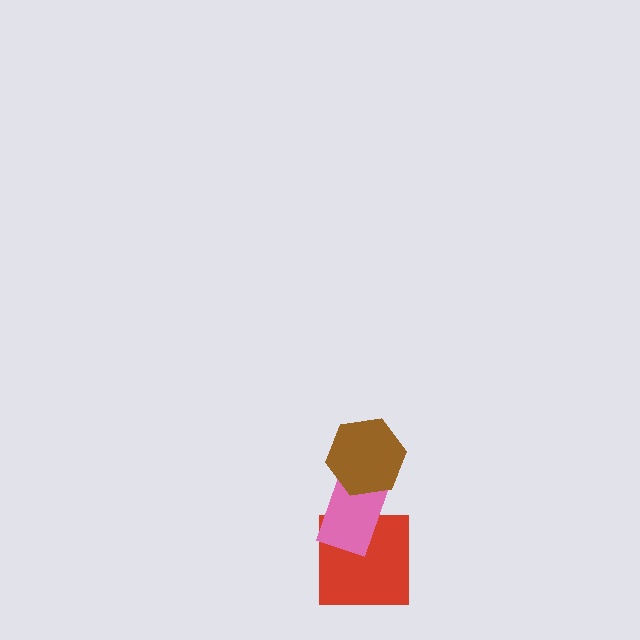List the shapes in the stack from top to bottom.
From top to bottom: the brown hexagon, the pink rectangle, the red square.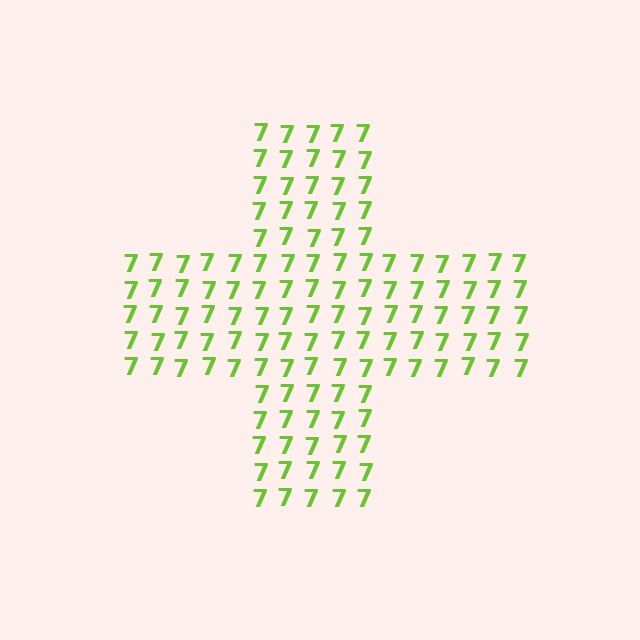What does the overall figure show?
The overall figure shows a cross.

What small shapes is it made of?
It is made of small digit 7's.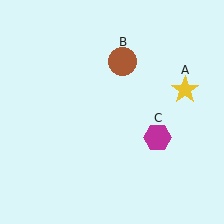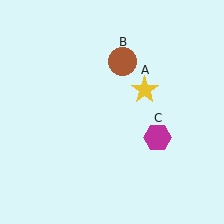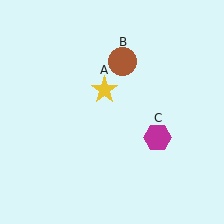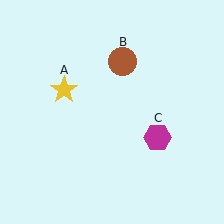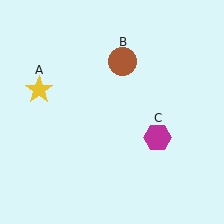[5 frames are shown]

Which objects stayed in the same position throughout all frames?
Brown circle (object B) and magenta hexagon (object C) remained stationary.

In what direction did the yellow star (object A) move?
The yellow star (object A) moved left.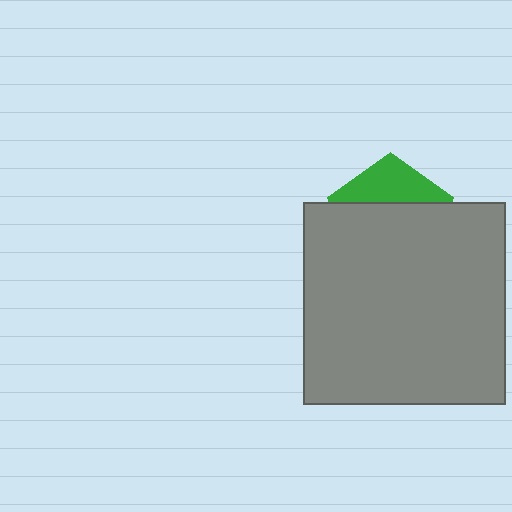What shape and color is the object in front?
The object in front is a gray square.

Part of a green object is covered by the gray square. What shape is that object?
It is a pentagon.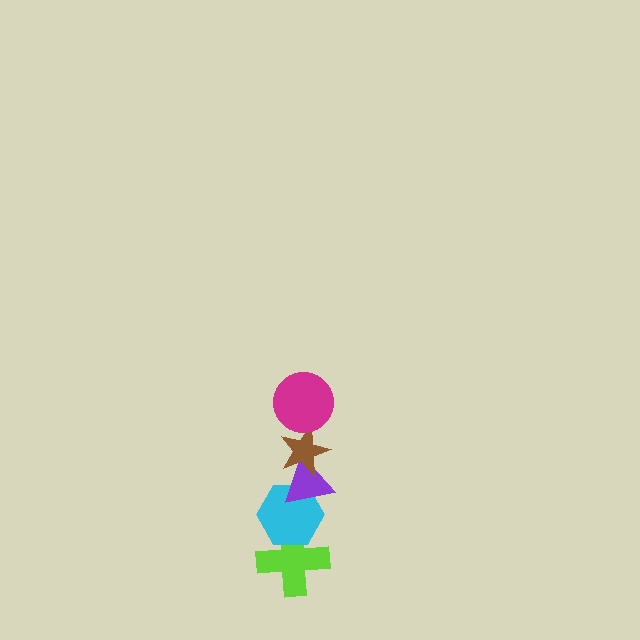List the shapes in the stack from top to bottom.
From top to bottom: the magenta circle, the brown star, the purple triangle, the cyan hexagon, the lime cross.